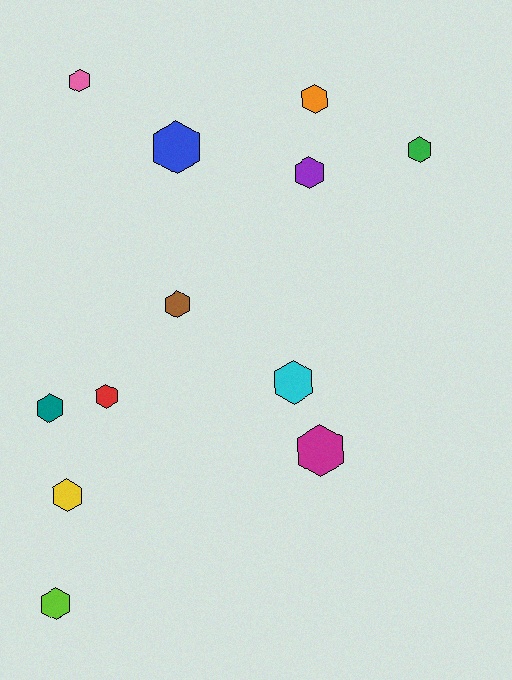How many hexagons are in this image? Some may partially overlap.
There are 12 hexagons.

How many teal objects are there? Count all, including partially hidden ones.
There is 1 teal object.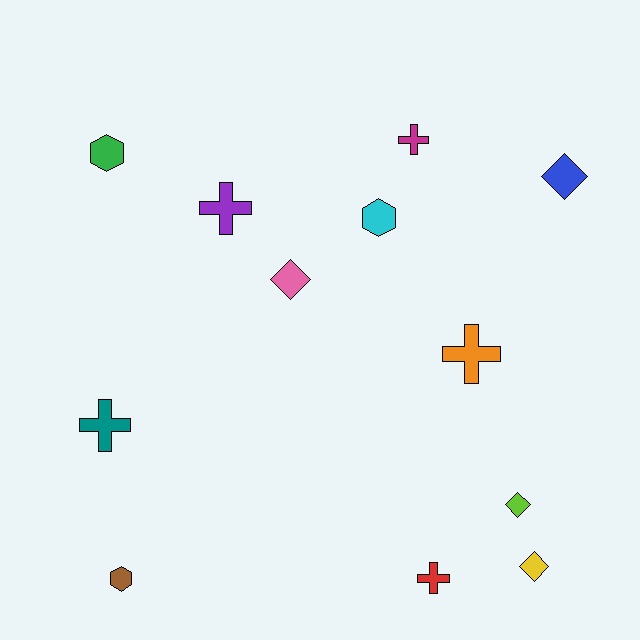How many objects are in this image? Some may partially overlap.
There are 12 objects.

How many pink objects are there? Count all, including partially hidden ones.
There is 1 pink object.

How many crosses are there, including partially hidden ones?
There are 5 crosses.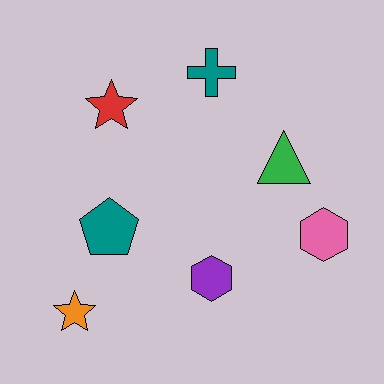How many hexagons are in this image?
There are 2 hexagons.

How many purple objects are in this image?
There is 1 purple object.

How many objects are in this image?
There are 7 objects.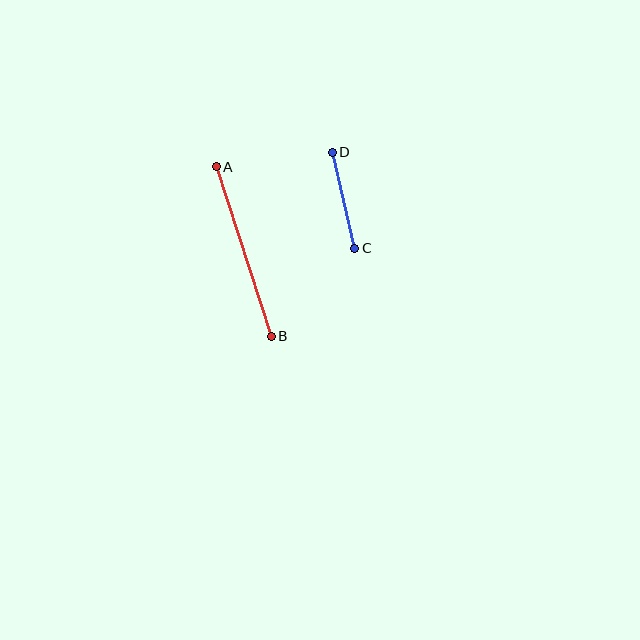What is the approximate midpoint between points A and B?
The midpoint is at approximately (244, 252) pixels.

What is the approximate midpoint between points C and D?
The midpoint is at approximately (343, 200) pixels.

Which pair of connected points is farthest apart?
Points A and B are farthest apart.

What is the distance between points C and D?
The distance is approximately 98 pixels.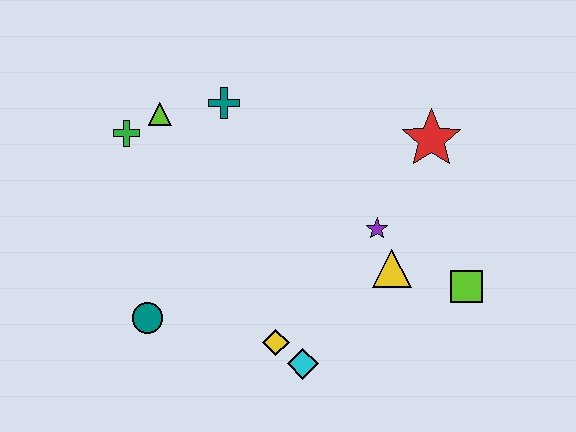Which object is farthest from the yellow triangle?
The green cross is farthest from the yellow triangle.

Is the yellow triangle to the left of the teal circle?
No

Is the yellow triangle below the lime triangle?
Yes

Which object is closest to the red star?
The purple star is closest to the red star.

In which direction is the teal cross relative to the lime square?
The teal cross is to the left of the lime square.